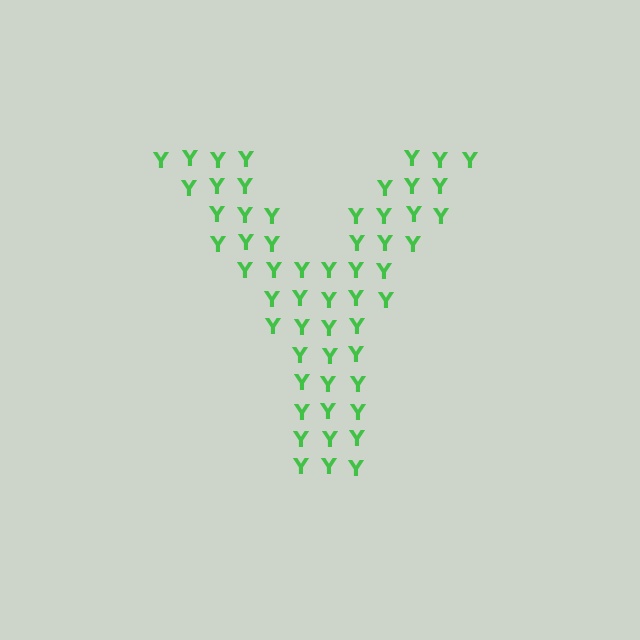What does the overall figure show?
The overall figure shows the letter Y.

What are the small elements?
The small elements are letter Y's.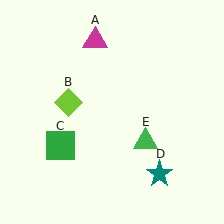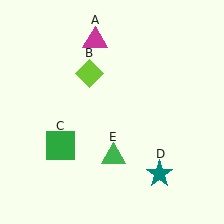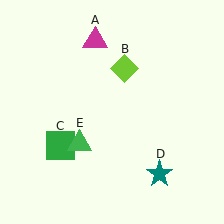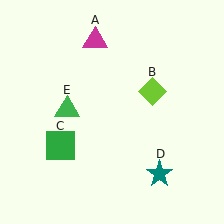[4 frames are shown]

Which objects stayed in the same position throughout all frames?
Magenta triangle (object A) and green square (object C) and teal star (object D) remained stationary.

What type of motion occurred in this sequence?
The lime diamond (object B), green triangle (object E) rotated clockwise around the center of the scene.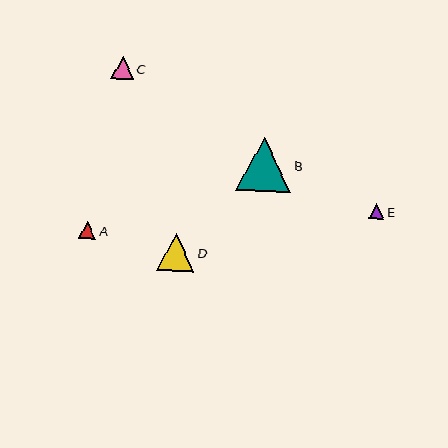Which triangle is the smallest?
Triangle E is the smallest with a size of approximately 15 pixels.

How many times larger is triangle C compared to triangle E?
Triangle C is approximately 1.5 times the size of triangle E.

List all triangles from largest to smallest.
From largest to smallest: B, D, C, A, E.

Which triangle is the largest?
Triangle B is the largest with a size of approximately 54 pixels.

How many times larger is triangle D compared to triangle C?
Triangle D is approximately 1.6 times the size of triangle C.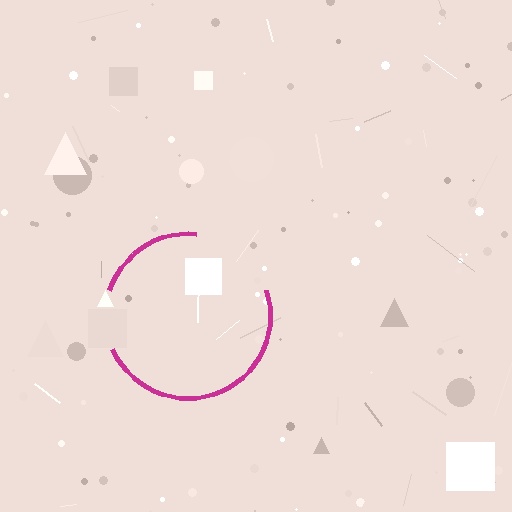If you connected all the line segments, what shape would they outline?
They would outline a circle.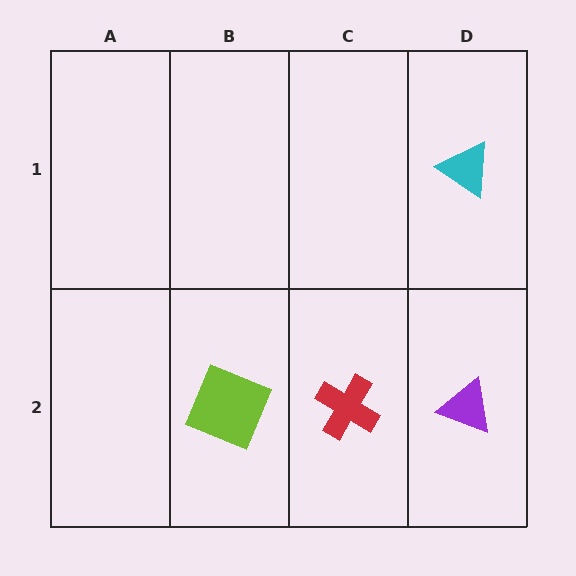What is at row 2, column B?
A lime square.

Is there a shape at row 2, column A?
No, that cell is empty.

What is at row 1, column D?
A cyan triangle.